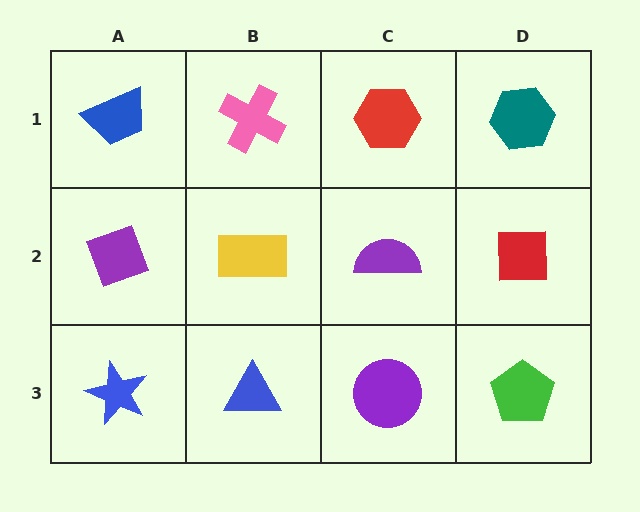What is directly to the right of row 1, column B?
A red hexagon.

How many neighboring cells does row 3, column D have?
2.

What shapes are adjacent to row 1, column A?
A purple diamond (row 2, column A), a pink cross (row 1, column B).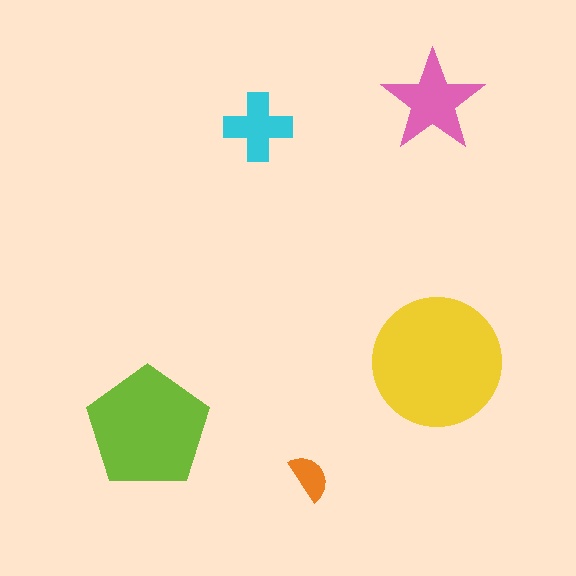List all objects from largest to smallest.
The yellow circle, the lime pentagon, the pink star, the cyan cross, the orange semicircle.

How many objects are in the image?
There are 5 objects in the image.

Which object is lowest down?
The orange semicircle is bottommost.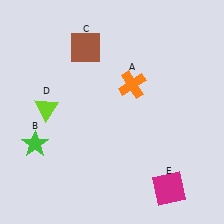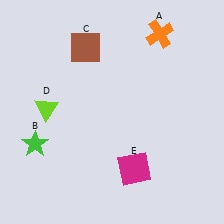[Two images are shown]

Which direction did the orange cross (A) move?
The orange cross (A) moved up.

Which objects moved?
The objects that moved are: the orange cross (A), the magenta square (E).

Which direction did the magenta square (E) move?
The magenta square (E) moved left.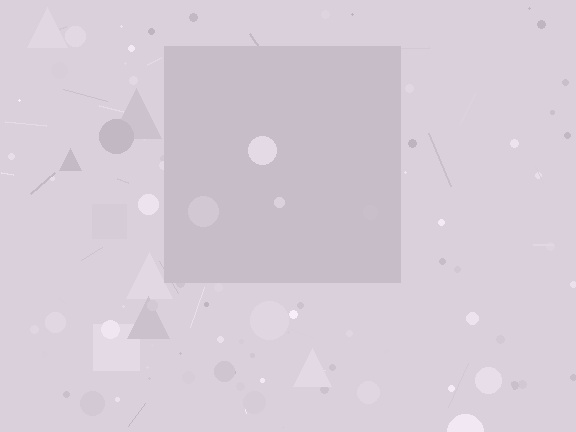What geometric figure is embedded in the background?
A square is embedded in the background.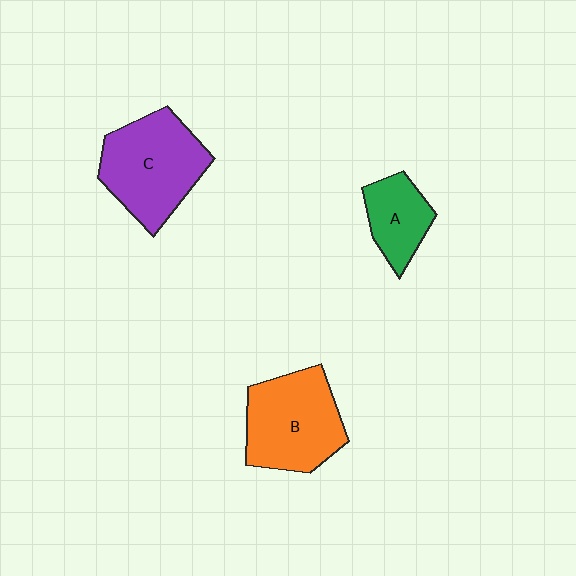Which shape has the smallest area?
Shape A (green).